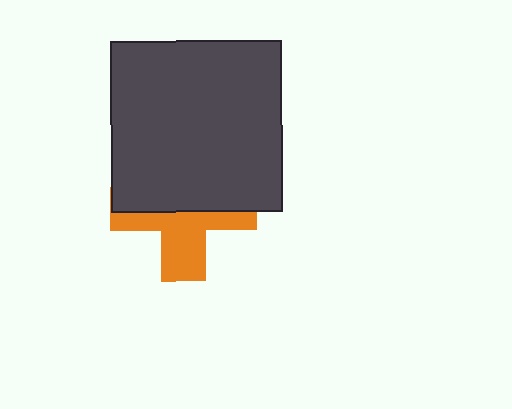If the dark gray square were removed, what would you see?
You would see the complete orange cross.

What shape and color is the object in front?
The object in front is a dark gray square.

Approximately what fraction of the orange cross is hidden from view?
Roughly 55% of the orange cross is hidden behind the dark gray square.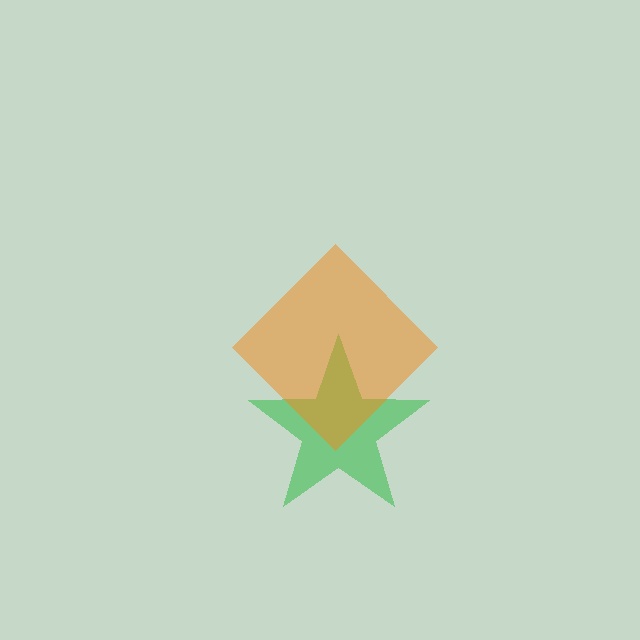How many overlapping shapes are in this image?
There are 2 overlapping shapes in the image.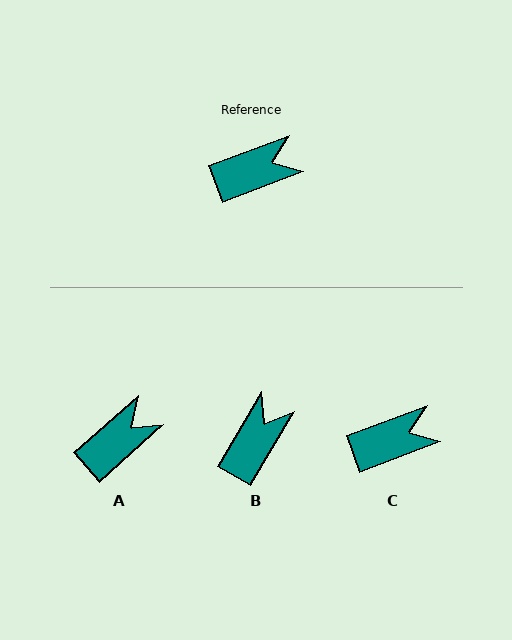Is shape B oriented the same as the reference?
No, it is off by about 39 degrees.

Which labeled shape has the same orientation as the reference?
C.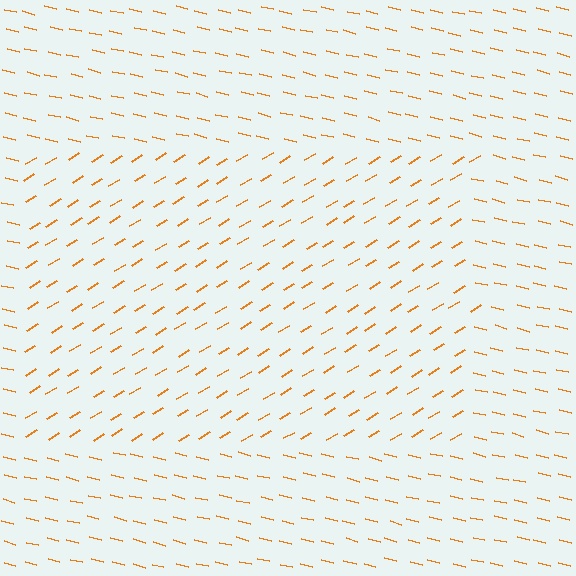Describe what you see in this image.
The image is filled with small orange line segments. A rectangle region in the image has lines oriented differently from the surrounding lines, creating a visible texture boundary.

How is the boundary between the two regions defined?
The boundary is defined purely by a change in line orientation (approximately 45 degrees difference). All lines are the same color and thickness.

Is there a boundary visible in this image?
Yes, there is a texture boundary formed by a change in line orientation.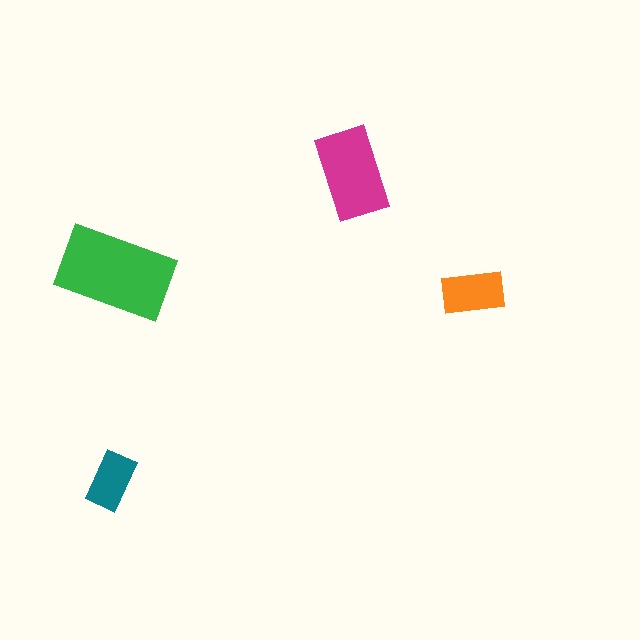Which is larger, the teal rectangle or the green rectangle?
The green one.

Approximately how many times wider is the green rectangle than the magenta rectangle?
About 1.5 times wider.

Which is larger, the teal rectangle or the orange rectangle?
The orange one.